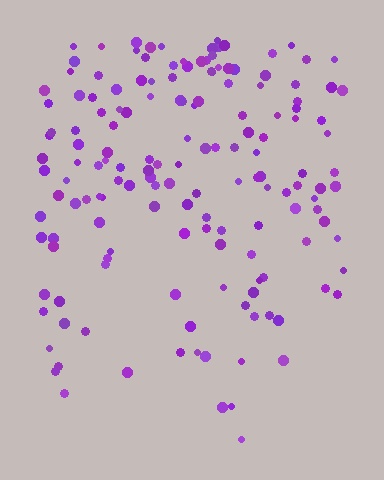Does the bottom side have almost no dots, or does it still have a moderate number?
Still a moderate number, just noticeably fewer than the top.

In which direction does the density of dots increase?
From bottom to top, with the top side densest.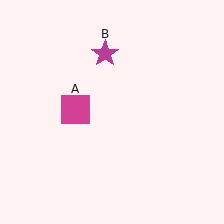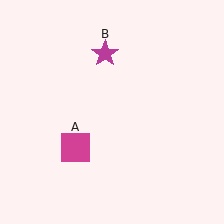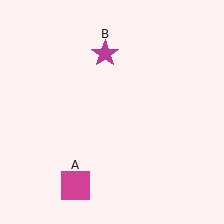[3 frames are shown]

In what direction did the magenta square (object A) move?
The magenta square (object A) moved down.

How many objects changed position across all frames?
1 object changed position: magenta square (object A).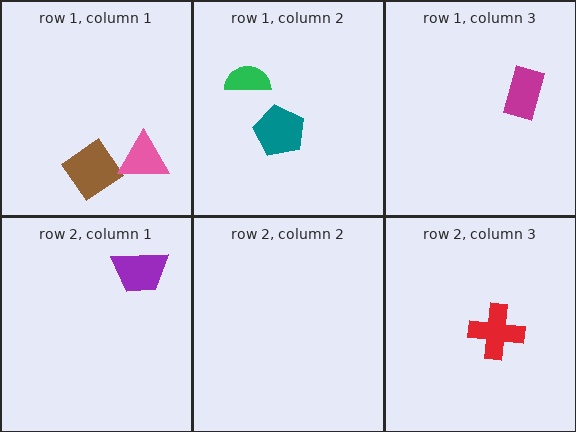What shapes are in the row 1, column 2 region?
The green semicircle, the teal pentagon.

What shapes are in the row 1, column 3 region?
The magenta rectangle.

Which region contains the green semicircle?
The row 1, column 2 region.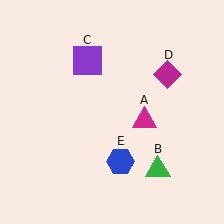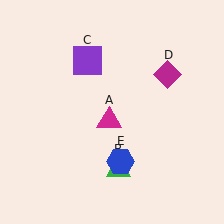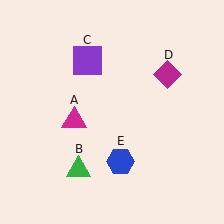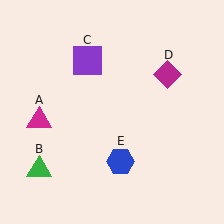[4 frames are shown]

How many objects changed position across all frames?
2 objects changed position: magenta triangle (object A), green triangle (object B).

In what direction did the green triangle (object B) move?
The green triangle (object B) moved left.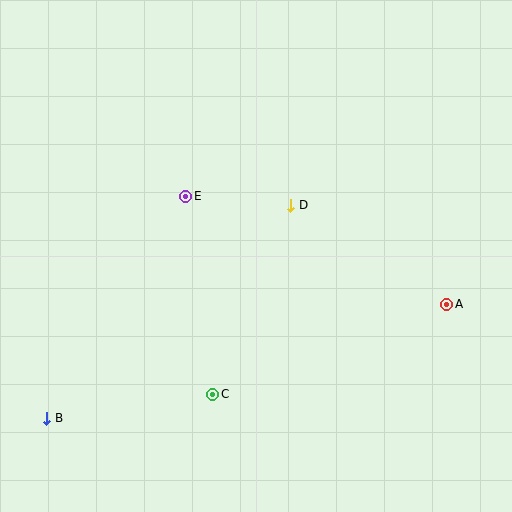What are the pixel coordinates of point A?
Point A is at (447, 304).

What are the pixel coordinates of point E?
Point E is at (186, 196).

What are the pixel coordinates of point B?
Point B is at (47, 418).